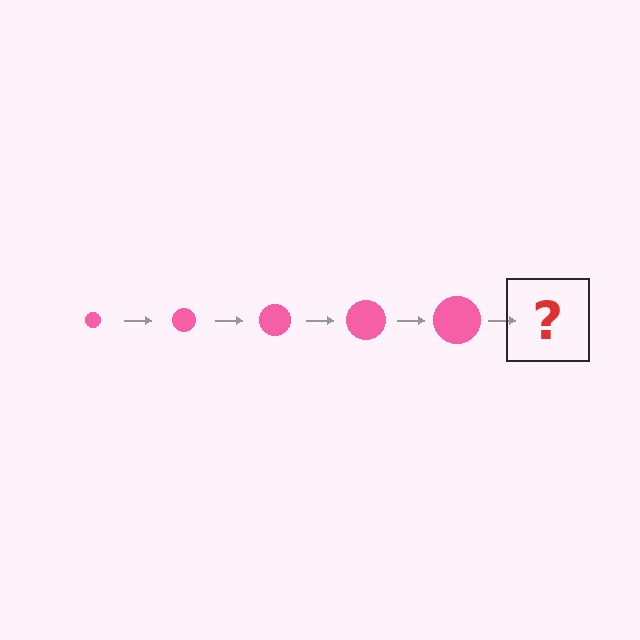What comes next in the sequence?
The next element should be a pink circle, larger than the previous one.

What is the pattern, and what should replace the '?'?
The pattern is that the circle gets progressively larger each step. The '?' should be a pink circle, larger than the previous one.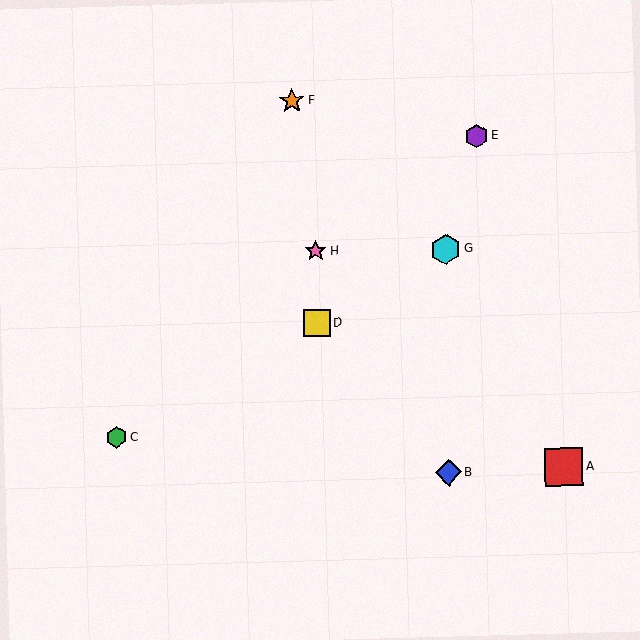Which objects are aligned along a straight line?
Objects C, D, G are aligned along a straight line.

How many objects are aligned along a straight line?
3 objects (C, D, G) are aligned along a straight line.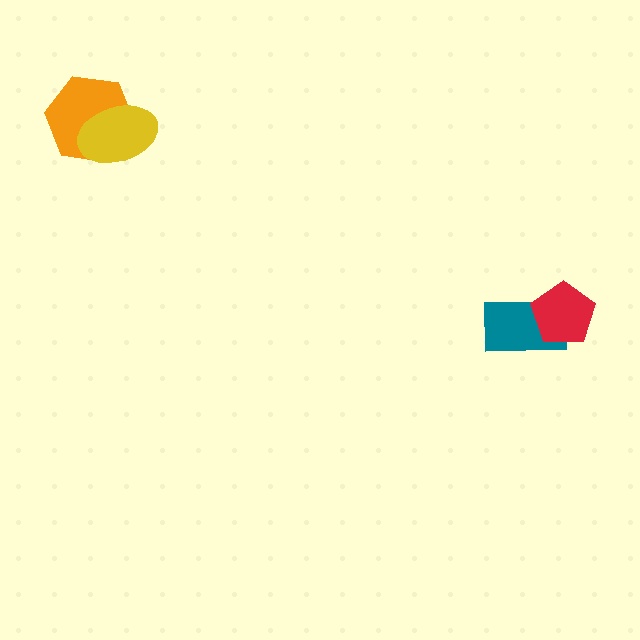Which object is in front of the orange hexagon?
The yellow ellipse is in front of the orange hexagon.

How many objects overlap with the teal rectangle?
1 object overlaps with the teal rectangle.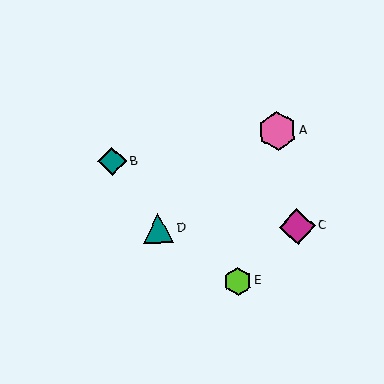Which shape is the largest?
The pink hexagon (labeled A) is the largest.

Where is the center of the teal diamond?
The center of the teal diamond is at (112, 161).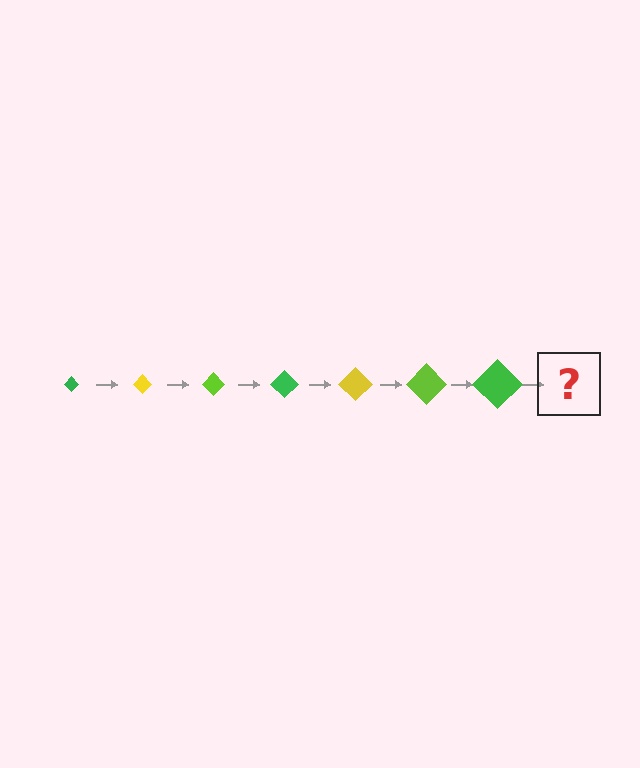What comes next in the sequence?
The next element should be a yellow diamond, larger than the previous one.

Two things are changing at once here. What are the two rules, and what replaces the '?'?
The two rules are that the diamond grows larger each step and the color cycles through green, yellow, and lime. The '?' should be a yellow diamond, larger than the previous one.